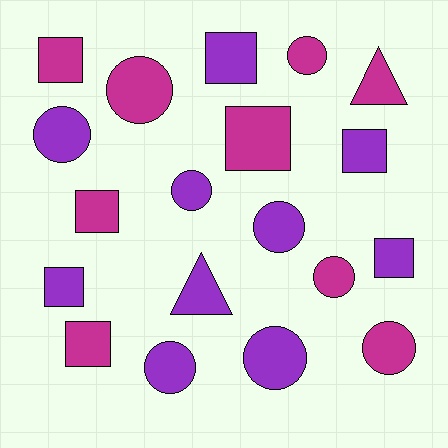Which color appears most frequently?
Purple, with 10 objects.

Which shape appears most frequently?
Circle, with 9 objects.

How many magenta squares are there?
There are 4 magenta squares.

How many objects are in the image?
There are 19 objects.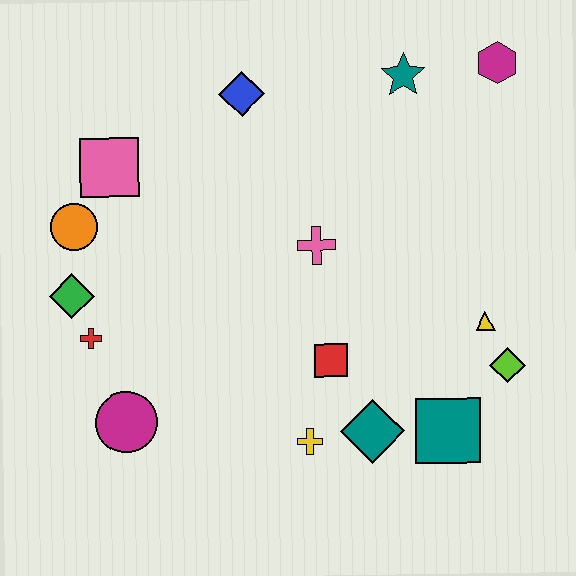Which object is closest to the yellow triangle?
The lime diamond is closest to the yellow triangle.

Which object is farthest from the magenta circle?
The magenta hexagon is farthest from the magenta circle.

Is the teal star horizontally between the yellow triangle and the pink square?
Yes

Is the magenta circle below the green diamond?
Yes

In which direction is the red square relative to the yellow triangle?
The red square is to the left of the yellow triangle.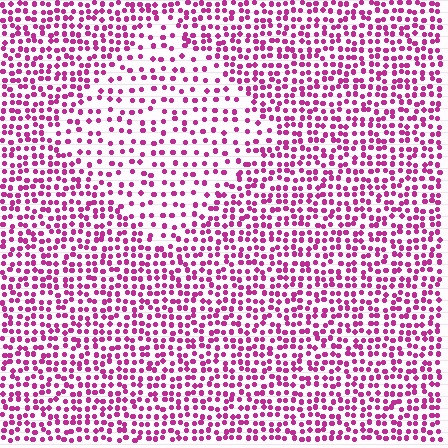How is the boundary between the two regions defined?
The boundary is defined by a change in element density (approximately 1.9x ratio). All elements are the same color, size, and shape.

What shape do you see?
I see a diamond.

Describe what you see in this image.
The image contains small magenta elements arranged at two different densities. A diamond-shaped region is visible where the elements are less densely packed than the surrounding area.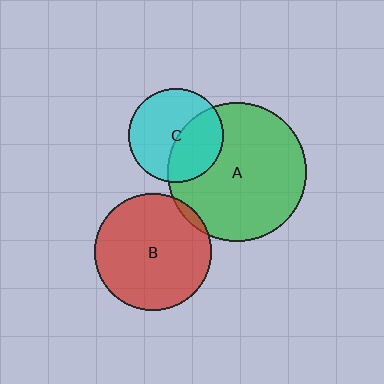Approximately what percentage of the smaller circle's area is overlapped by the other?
Approximately 40%.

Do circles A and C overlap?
Yes.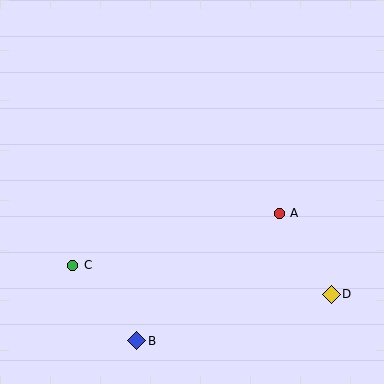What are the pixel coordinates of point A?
Point A is at (279, 213).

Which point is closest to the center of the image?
Point A at (279, 213) is closest to the center.